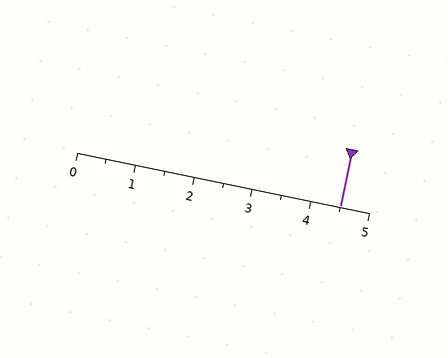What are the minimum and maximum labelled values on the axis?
The axis runs from 0 to 5.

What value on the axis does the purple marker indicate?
The marker indicates approximately 4.5.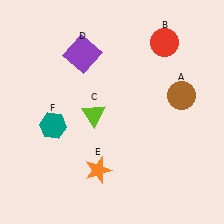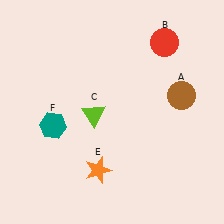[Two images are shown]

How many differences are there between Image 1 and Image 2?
There is 1 difference between the two images.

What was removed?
The purple square (D) was removed in Image 2.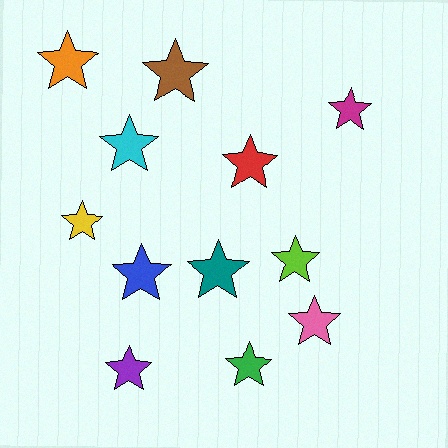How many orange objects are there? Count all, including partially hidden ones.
There is 1 orange object.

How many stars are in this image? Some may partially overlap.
There are 12 stars.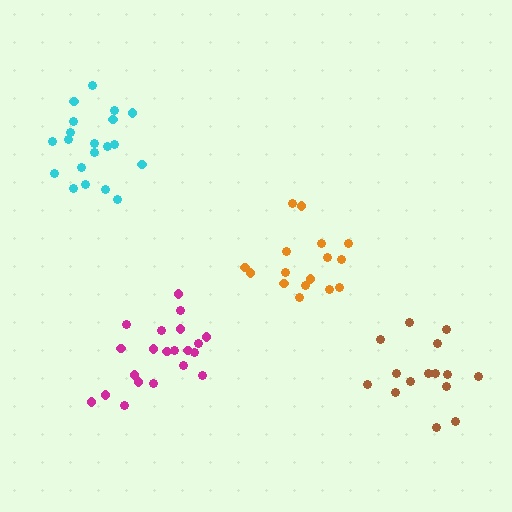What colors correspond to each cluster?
The clusters are colored: magenta, cyan, brown, orange.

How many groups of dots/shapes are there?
There are 4 groups.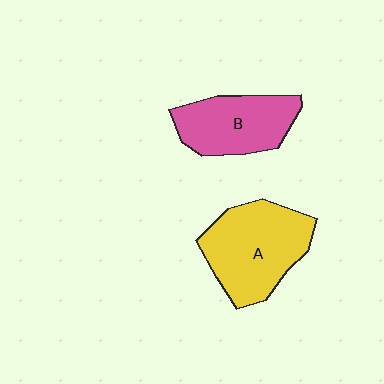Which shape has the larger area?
Shape A (yellow).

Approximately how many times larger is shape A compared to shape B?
Approximately 1.3 times.